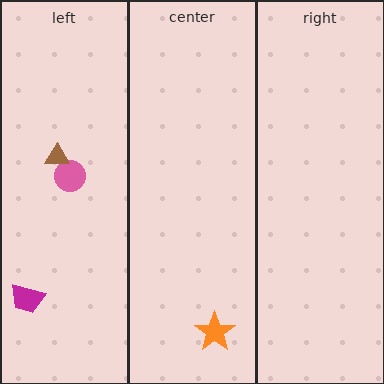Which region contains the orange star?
The center region.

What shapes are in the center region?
The orange star.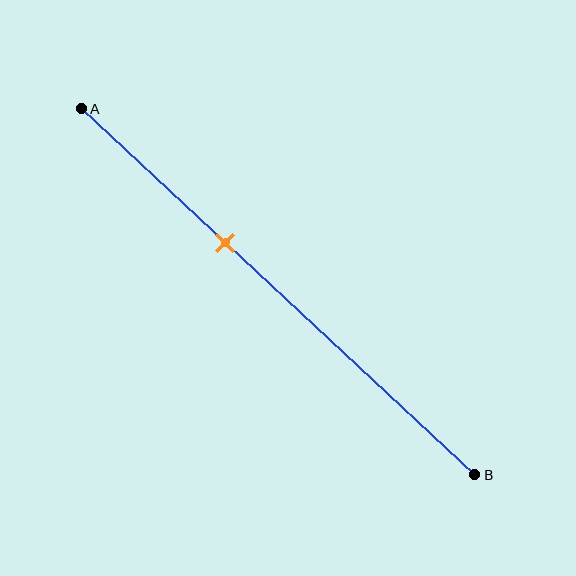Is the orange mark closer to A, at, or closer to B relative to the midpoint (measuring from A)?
The orange mark is closer to point A than the midpoint of segment AB.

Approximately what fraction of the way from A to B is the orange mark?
The orange mark is approximately 35% of the way from A to B.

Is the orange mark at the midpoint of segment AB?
No, the mark is at about 35% from A, not at the 50% midpoint.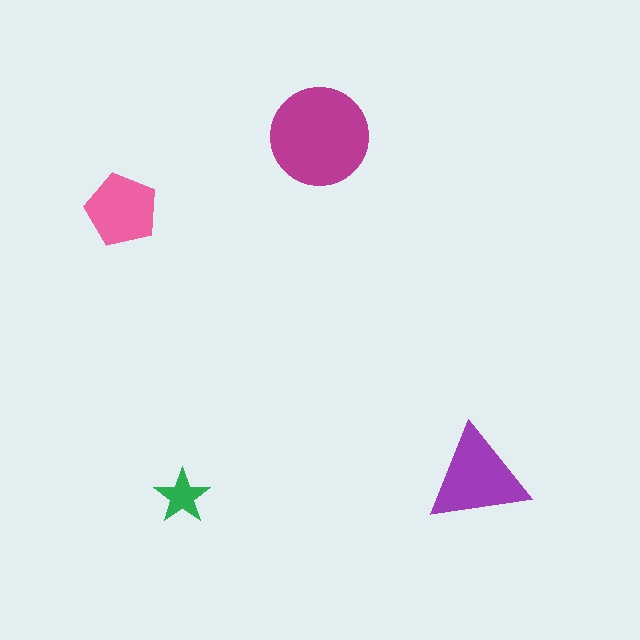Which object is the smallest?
The green star.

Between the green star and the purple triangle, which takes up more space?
The purple triangle.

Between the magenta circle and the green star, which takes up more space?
The magenta circle.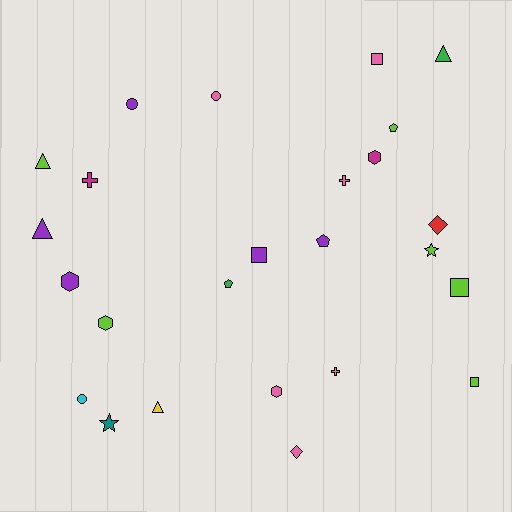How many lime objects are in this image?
There are 6 lime objects.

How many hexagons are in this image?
There are 4 hexagons.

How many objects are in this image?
There are 25 objects.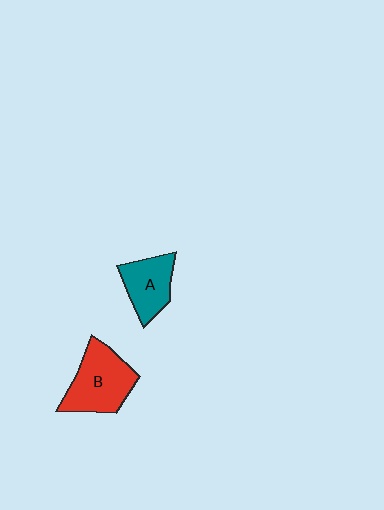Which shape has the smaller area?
Shape A (teal).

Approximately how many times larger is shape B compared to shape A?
Approximately 1.4 times.